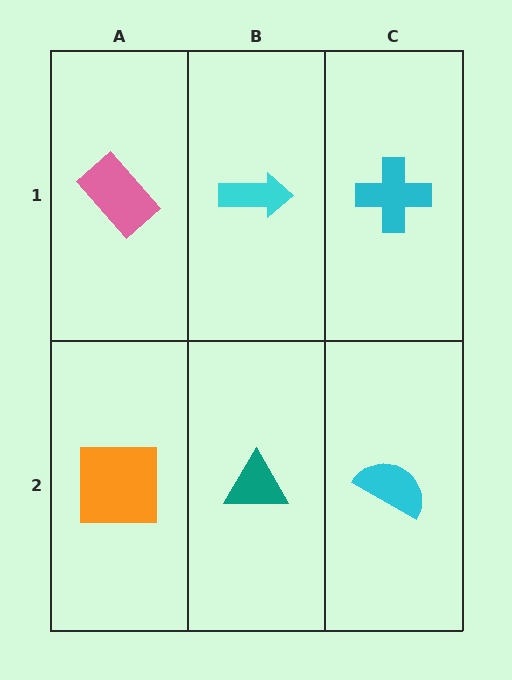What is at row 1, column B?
A cyan arrow.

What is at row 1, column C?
A cyan cross.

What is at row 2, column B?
A teal triangle.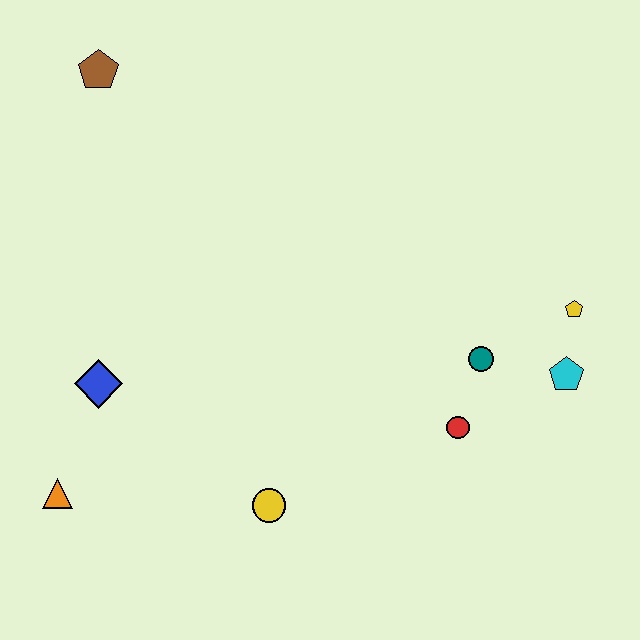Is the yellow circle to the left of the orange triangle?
No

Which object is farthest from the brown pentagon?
The cyan pentagon is farthest from the brown pentagon.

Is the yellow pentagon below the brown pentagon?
Yes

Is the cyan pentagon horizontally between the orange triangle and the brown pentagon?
No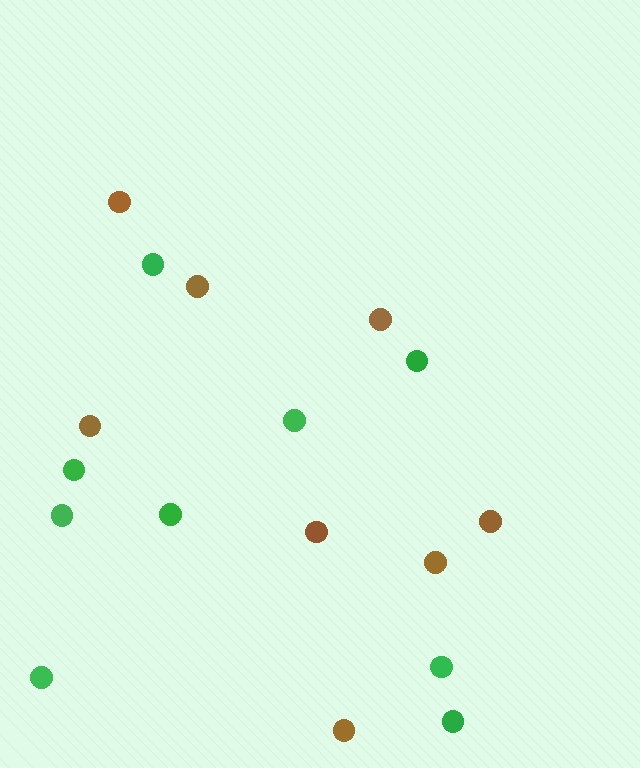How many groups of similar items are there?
There are 2 groups: one group of brown circles (8) and one group of green circles (9).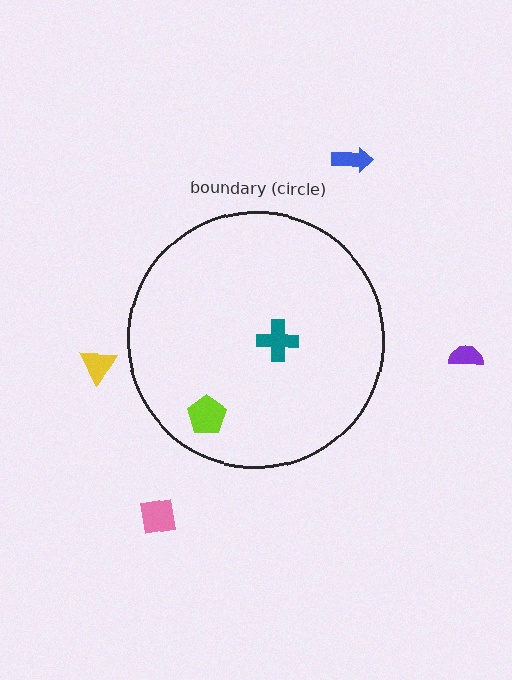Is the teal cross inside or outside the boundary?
Inside.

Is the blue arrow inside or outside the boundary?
Outside.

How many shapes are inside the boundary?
2 inside, 4 outside.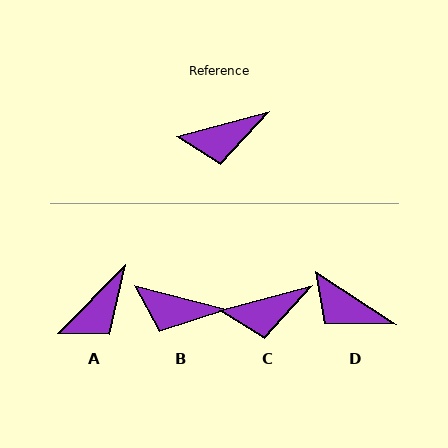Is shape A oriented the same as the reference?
No, it is off by about 30 degrees.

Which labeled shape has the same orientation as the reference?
C.